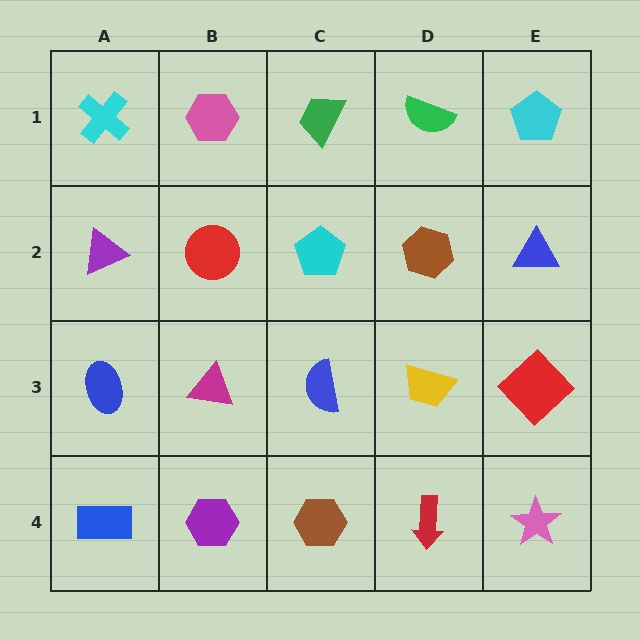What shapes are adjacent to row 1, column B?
A red circle (row 2, column B), a cyan cross (row 1, column A), a green trapezoid (row 1, column C).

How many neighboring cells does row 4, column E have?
2.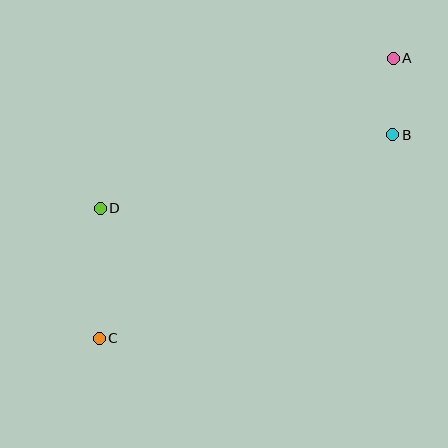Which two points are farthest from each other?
Points A and C are farthest from each other.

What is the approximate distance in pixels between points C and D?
The distance between C and D is approximately 130 pixels.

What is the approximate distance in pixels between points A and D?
The distance between A and D is approximately 329 pixels.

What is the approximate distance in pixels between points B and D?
The distance between B and D is approximately 302 pixels.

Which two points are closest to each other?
Points A and B are closest to each other.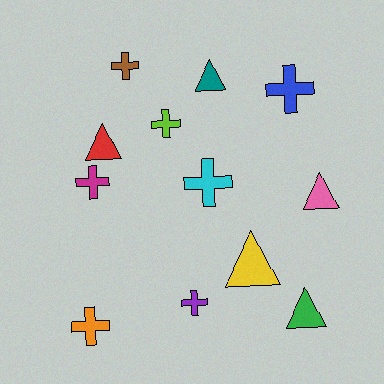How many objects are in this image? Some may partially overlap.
There are 12 objects.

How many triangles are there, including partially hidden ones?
There are 5 triangles.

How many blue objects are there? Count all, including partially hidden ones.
There is 1 blue object.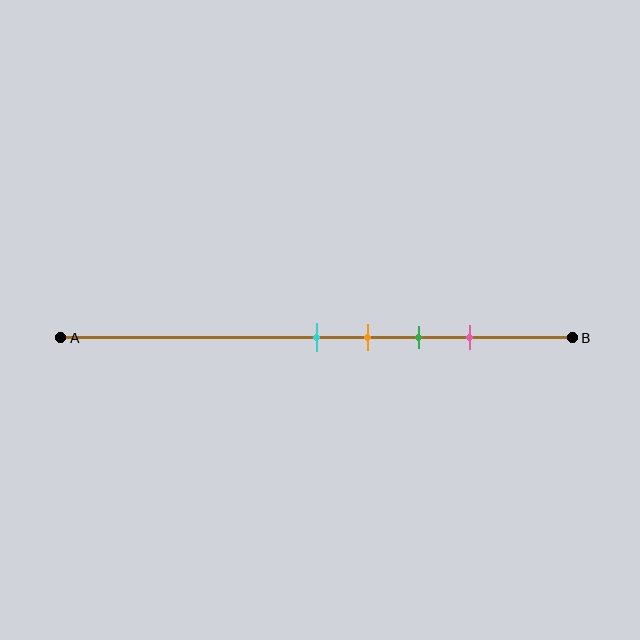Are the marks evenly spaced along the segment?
Yes, the marks are approximately evenly spaced.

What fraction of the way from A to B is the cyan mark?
The cyan mark is approximately 50% (0.5) of the way from A to B.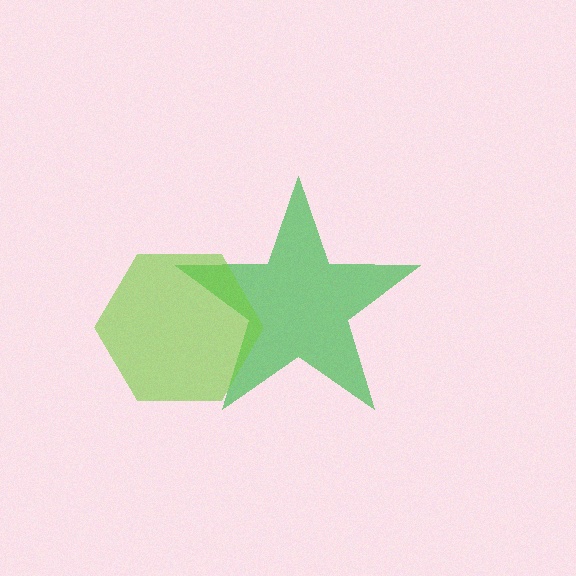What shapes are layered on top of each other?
The layered shapes are: a green star, a lime hexagon.